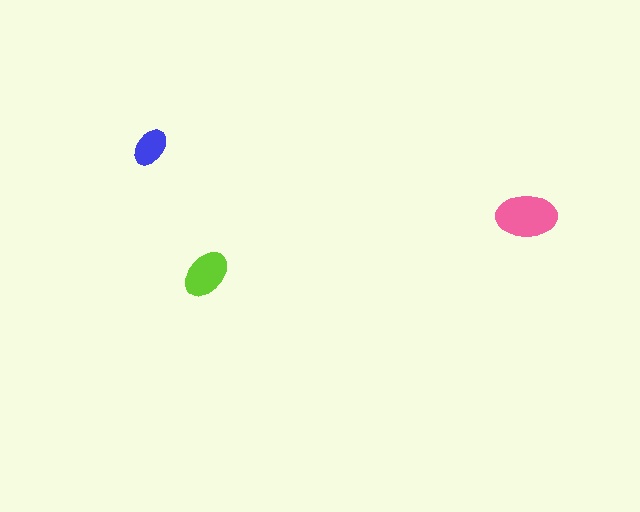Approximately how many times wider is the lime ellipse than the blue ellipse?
About 1.5 times wider.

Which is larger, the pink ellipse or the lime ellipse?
The pink one.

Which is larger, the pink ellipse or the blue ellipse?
The pink one.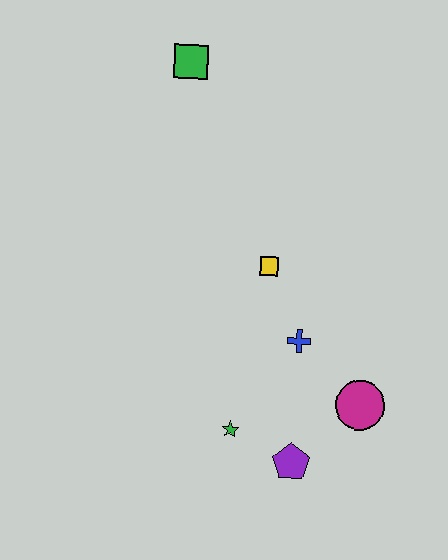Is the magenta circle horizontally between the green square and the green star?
No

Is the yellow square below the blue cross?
No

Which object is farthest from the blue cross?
The green square is farthest from the blue cross.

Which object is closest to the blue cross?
The yellow square is closest to the blue cross.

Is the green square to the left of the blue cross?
Yes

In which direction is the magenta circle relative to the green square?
The magenta circle is below the green square.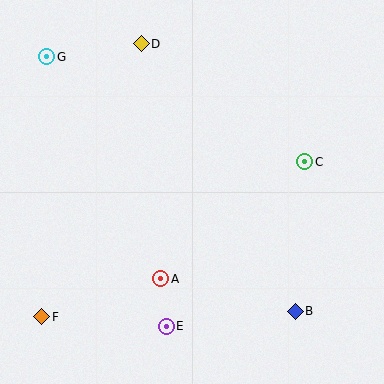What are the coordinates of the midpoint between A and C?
The midpoint between A and C is at (233, 220).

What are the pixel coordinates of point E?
Point E is at (166, 326).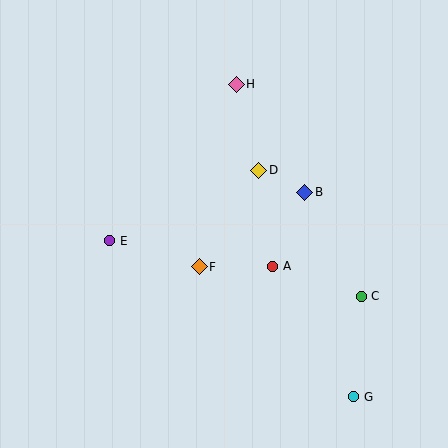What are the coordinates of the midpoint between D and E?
The midpoint between D and E is at (184, 206).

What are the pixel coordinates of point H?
Point H is at (236, 84).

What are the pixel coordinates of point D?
Point D is at (259, 170).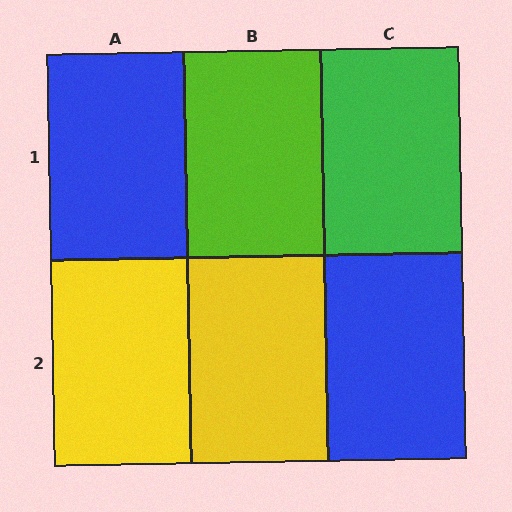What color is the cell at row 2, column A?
Yellow.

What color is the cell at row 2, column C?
Blue.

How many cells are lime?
1 cell is lime.